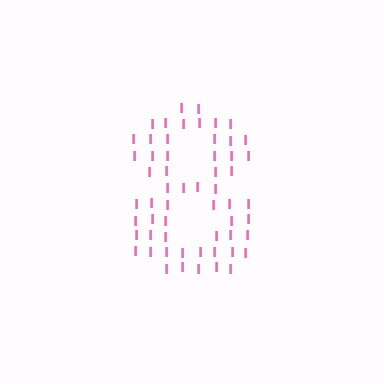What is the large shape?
The large shape is the digit 8.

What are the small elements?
The small elements are letter I's.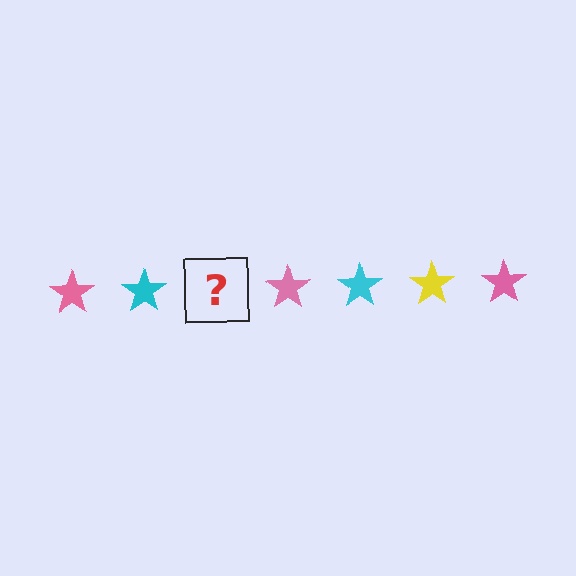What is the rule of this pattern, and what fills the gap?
The rule is that the pattern cycles through pink, cyan, yellow stars. The gap should be filled with a yellow star.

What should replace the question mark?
The question mark should be replaced with a yellow star.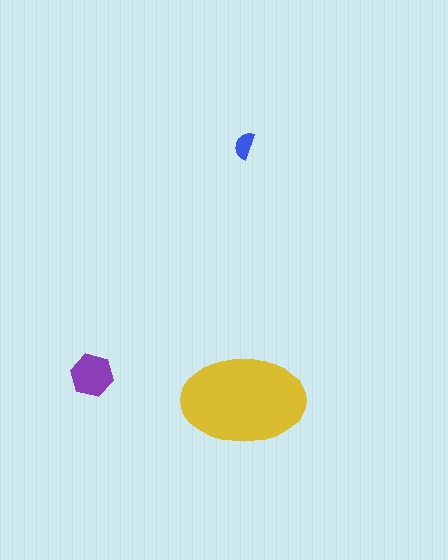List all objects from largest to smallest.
The yellow ellipse, the purple hexagon, the blue semicircle.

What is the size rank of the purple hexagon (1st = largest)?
2nd.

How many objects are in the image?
There are 3 objects in the image.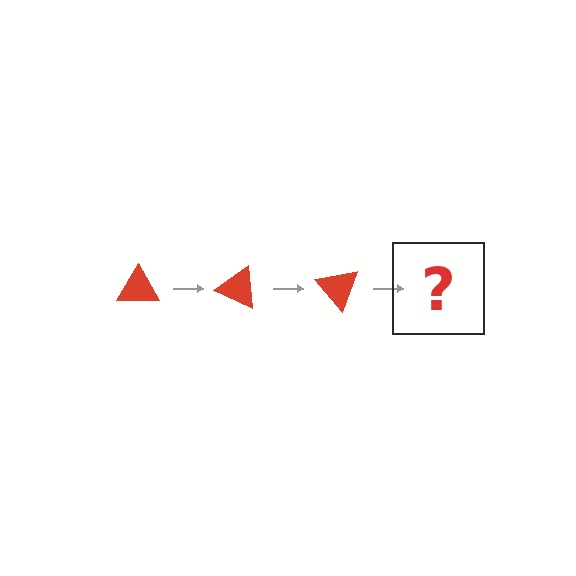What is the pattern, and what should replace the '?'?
The pattern is that the triangle rotates 25 degrees each step. The '?' should be a red triangle rotated 75 degrees.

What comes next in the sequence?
The next element should be a red triangle rotated 75 degrees.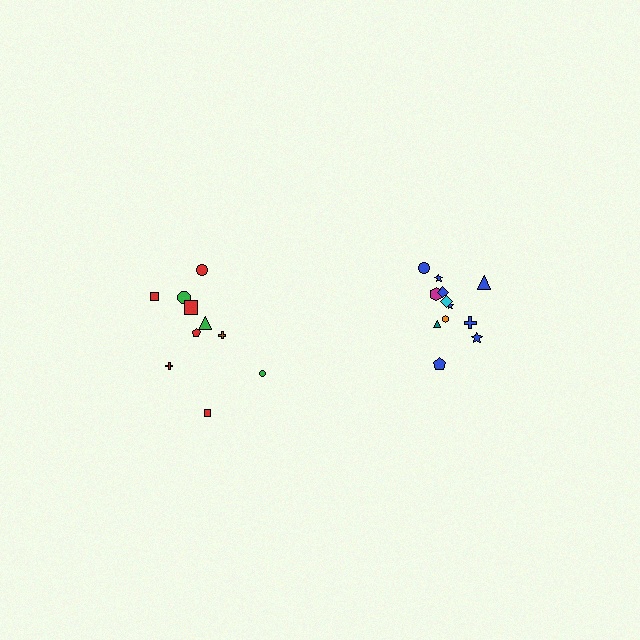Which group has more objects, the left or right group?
The right group.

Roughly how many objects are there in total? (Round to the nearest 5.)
Roughly 20 objects in total.